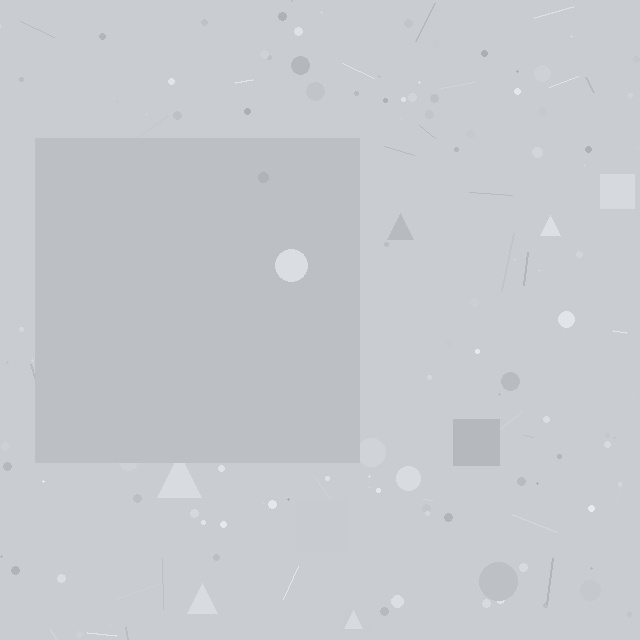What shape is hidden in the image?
A square is hidden in the image.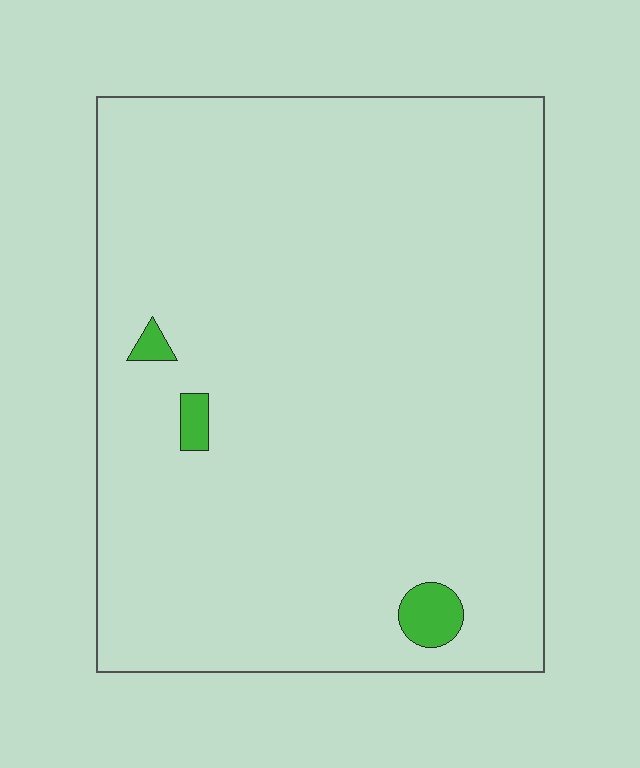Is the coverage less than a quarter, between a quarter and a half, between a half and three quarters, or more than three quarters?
Less than a quarter.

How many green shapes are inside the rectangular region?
3.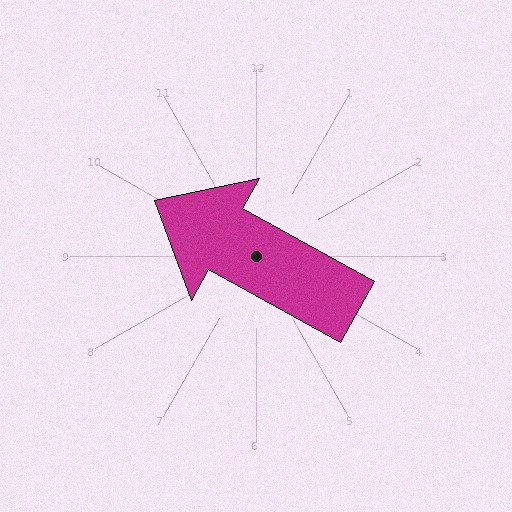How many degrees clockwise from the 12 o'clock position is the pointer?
Approximately 299 degrees.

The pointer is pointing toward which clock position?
Roughly 10 o'clock.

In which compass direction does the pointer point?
Northwest.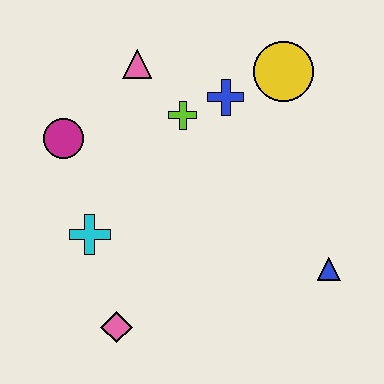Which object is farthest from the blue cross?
The pink diamond is farthest from the blue cross.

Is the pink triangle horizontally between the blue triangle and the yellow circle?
No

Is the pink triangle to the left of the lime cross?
Yes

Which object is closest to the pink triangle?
The lime cross is closest to the pink triangle.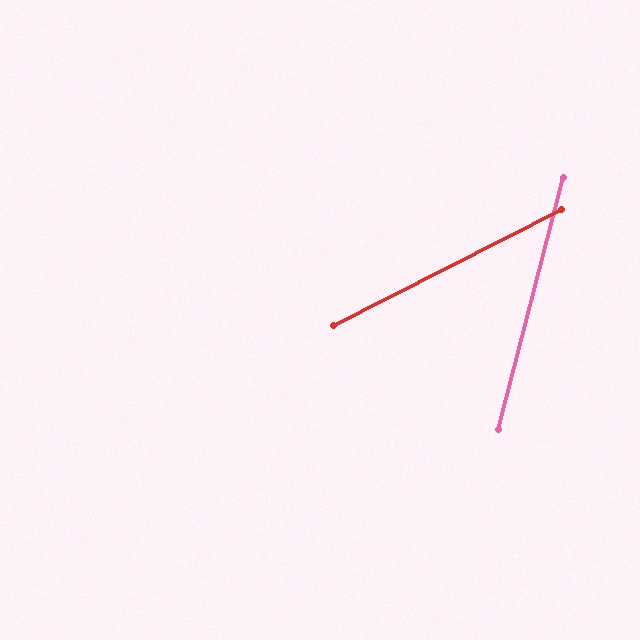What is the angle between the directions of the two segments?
Approximately 49 degrees.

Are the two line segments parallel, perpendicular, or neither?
Neither parallel nor perpendicular — they differ by about 49°.